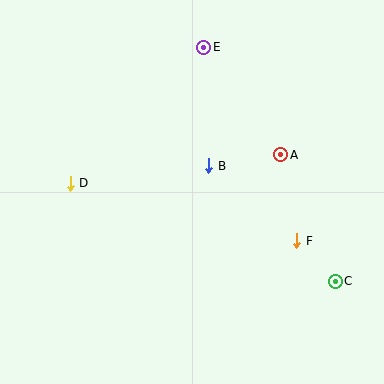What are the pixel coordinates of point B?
Point B is at (209, 166).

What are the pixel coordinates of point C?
Point C is at (335, 281).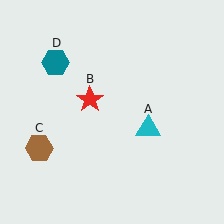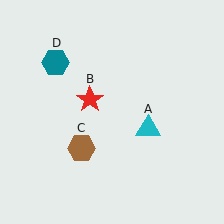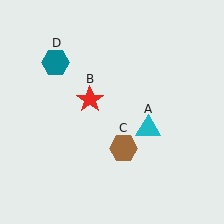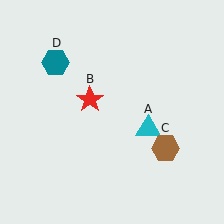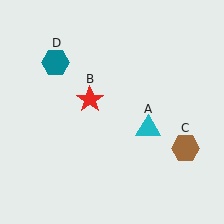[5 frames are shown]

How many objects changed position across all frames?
1 object changed position: brown hexagon (object C).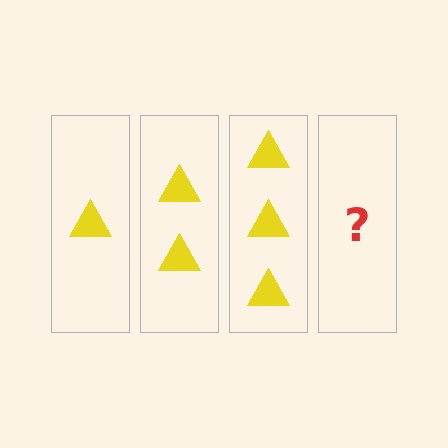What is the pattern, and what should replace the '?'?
The pattern is that each step adds one more triangle. The '?' should be 4 triangles.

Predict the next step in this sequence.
The next step is 4 triangles.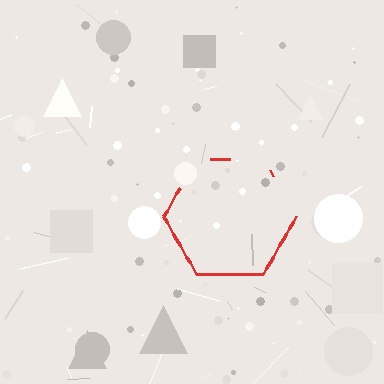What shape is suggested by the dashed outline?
The dashed outline suggests a hexagon.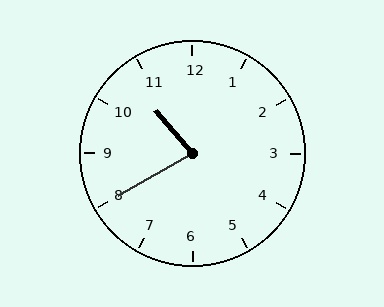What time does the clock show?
10:40.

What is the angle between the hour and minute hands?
Approximately 80 degrees.